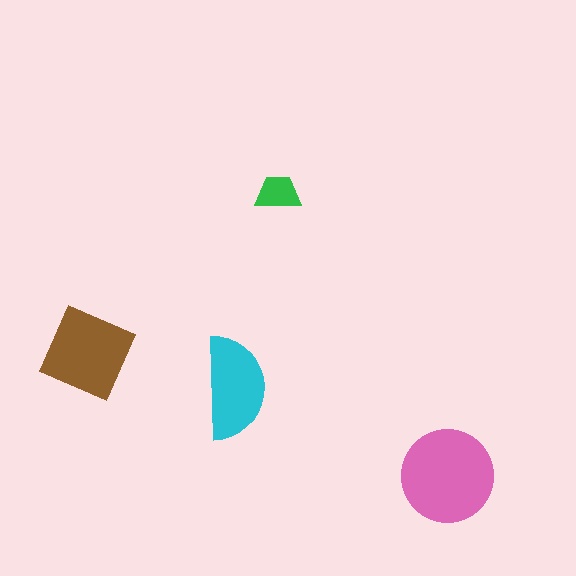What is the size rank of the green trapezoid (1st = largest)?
4th.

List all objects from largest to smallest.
The pink circle, the brown diamond, the cyan semicircle, the green trapezoid.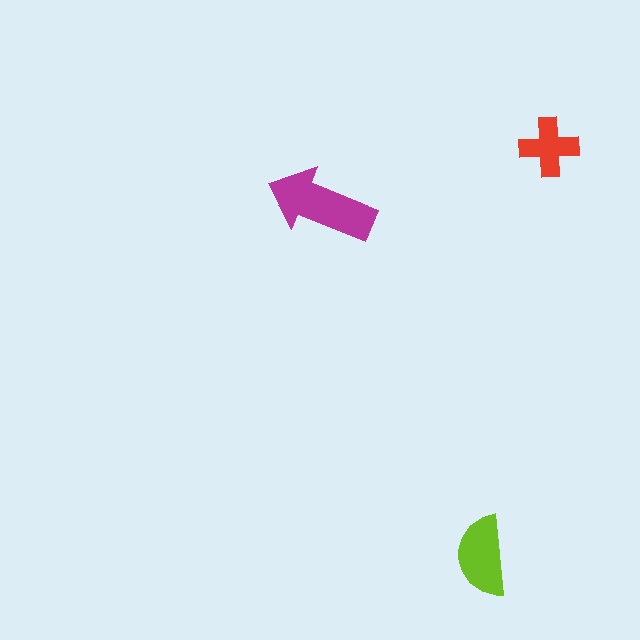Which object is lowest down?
The lime semicircle is bottommost.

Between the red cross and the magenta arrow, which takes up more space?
The magenta arrow.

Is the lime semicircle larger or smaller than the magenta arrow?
Smaller.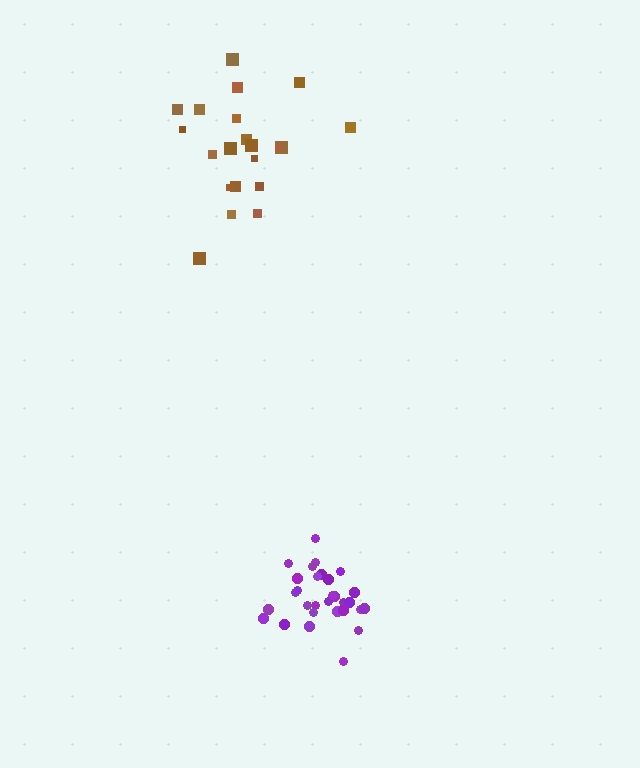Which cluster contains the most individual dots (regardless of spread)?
Purple (30).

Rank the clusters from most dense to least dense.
purple, brown.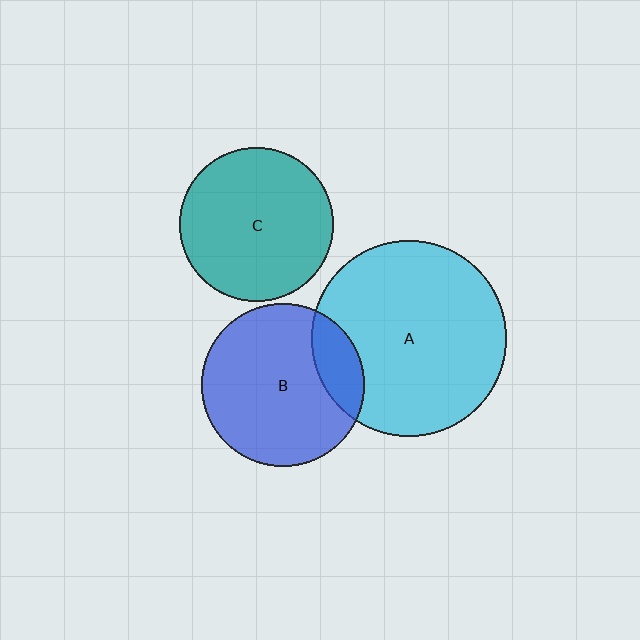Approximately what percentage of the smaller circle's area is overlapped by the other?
Approximately 15%.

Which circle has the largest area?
Circle A (cyan).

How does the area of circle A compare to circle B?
Approximately 1.4 times.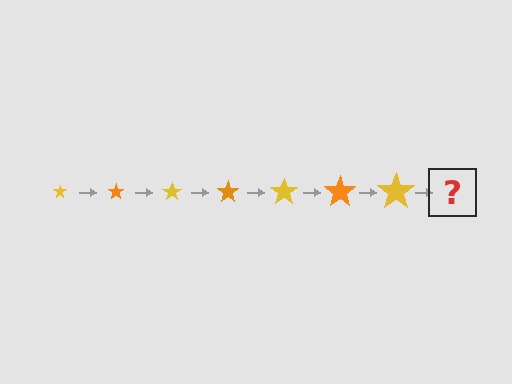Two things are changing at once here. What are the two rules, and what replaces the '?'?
The two rules are that the star grows larger each step and the color cycles through yellow and orange. The '?' should be an orange star, larger than the previous one.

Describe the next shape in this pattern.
It should be an orange star, larger than the previous one.